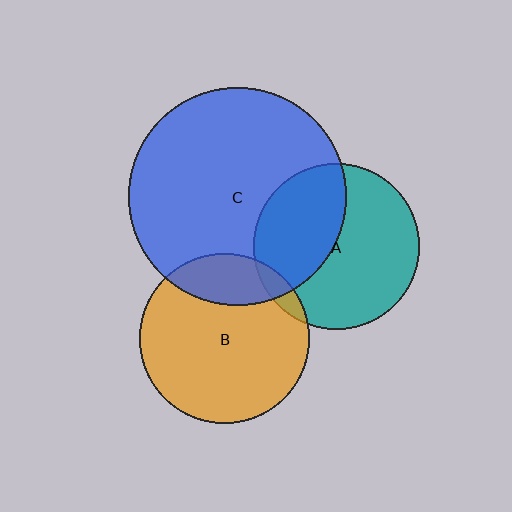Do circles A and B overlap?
Yes.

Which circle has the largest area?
Circle C (blue).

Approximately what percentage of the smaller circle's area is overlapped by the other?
Approximately 5%.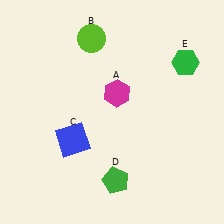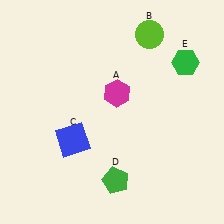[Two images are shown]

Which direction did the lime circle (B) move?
The lime circle (B) moved right.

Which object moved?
The lime circle (B) moved right.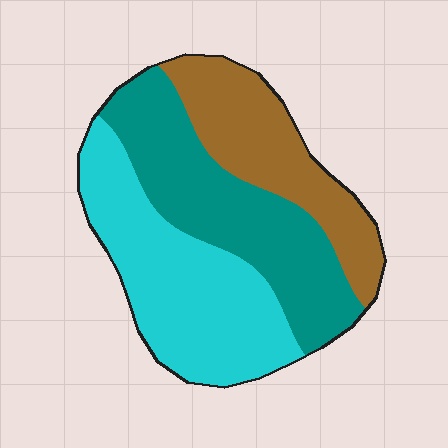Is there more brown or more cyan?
Cyan.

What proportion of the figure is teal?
Teal covers roughly 35% of the figure.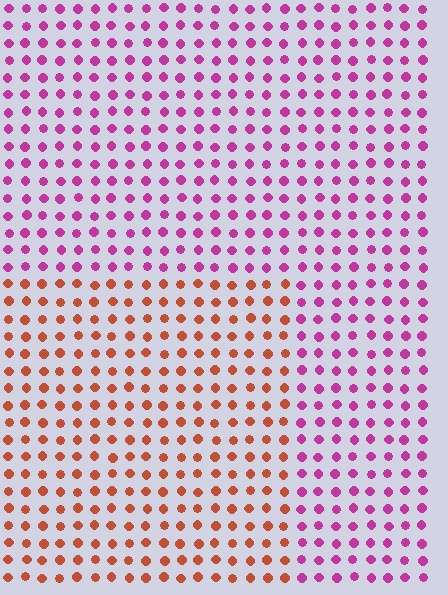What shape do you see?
I see a rectangle.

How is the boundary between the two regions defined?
The boundary is defined purely by a slight shift in hue (about 56 degrees). Spacing, size, and orientation are identical on both sides.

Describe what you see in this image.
The image is filled with small magenta elements in a uniform arrangement. A rectangle-shaped region is visible where the elements are tinted to a slightly different hue, forming a subtle color boundary.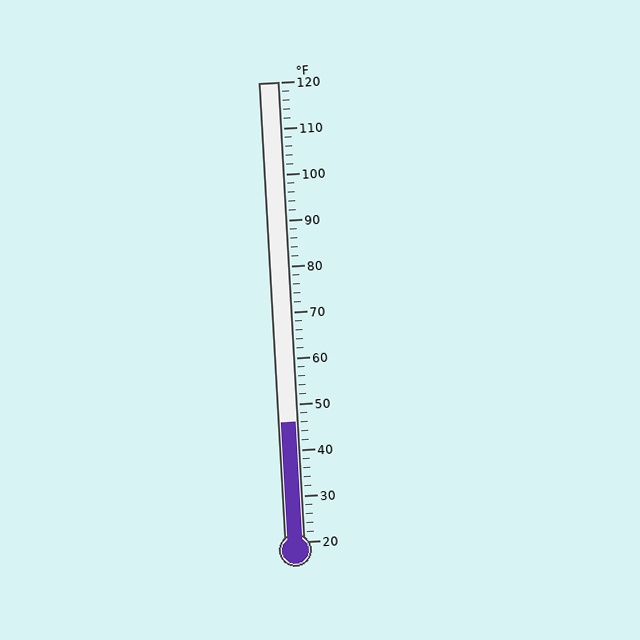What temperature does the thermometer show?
The thermometer shows approximately 46°F.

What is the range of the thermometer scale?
The thermometer scale ranges from 20°F to 120°F.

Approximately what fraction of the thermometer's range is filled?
The thermometer is filled to approximately 25% of its range.